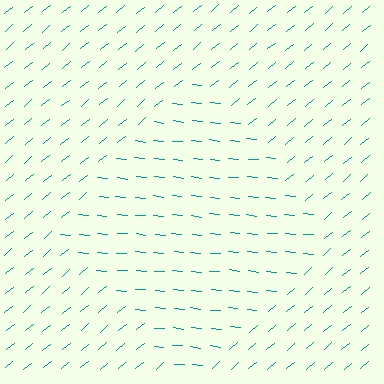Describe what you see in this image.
The image is filled with small teal line segments. A diamond region in the image has lines oriented differently from the surrounding lines, creating a visible texture boundary.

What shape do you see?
I see a diamond.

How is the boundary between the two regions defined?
The boundary is defined purely by a change in line orientation (approximately 45 degrees difference). All lines are the same color and thickness.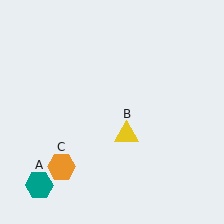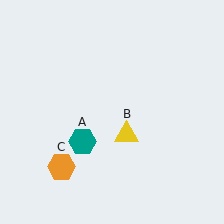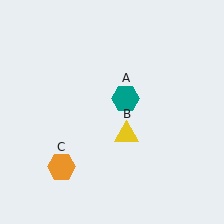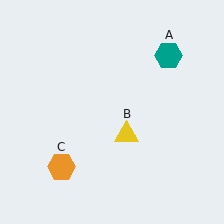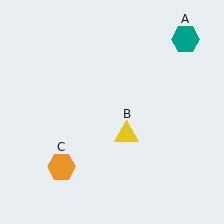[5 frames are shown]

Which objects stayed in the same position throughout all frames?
Yellow triangle (object B) and orange hexagon (object C) remained stationary.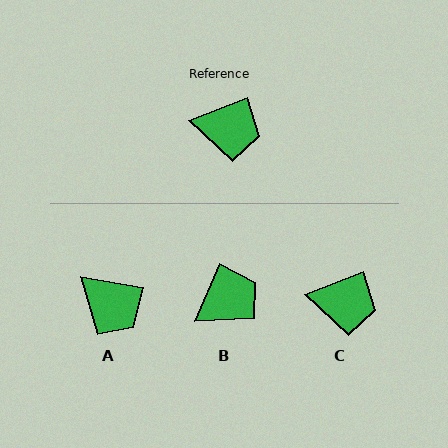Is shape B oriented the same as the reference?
No, it is off by about 45 degrees.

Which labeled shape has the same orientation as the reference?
C.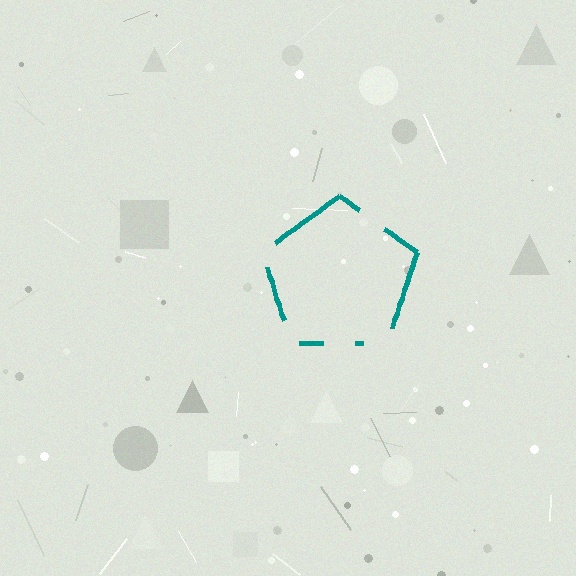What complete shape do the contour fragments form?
The contour fragments form a pentagon.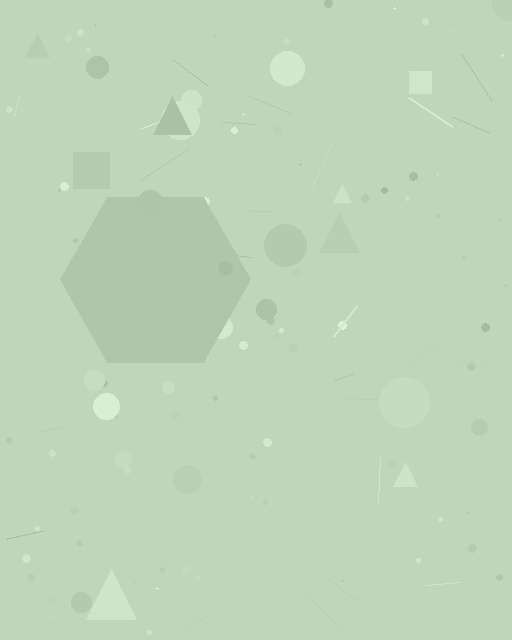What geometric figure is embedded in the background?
A hexagon is embedded in the background.